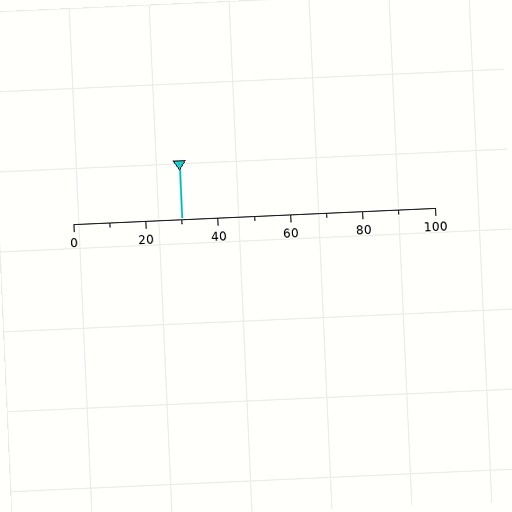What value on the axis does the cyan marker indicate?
The marker indicates approximately 30.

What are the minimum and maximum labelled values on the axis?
The axis runs from 0 to 100.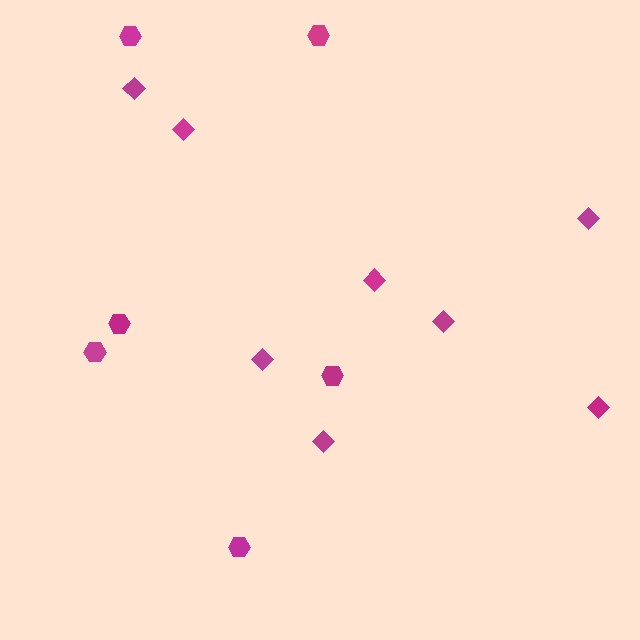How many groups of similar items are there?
There are 2 groups: one group of diamonds (8) and one group of hexagons (6).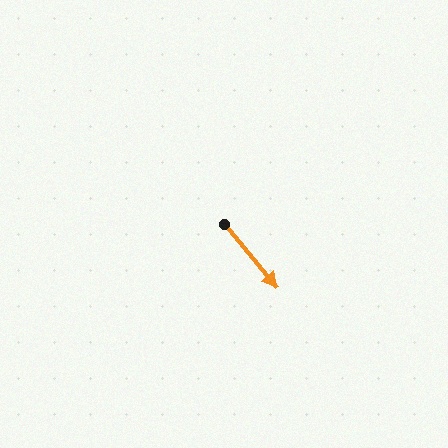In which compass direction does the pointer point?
Southeast.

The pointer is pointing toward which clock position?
Roughly 5 o'clock.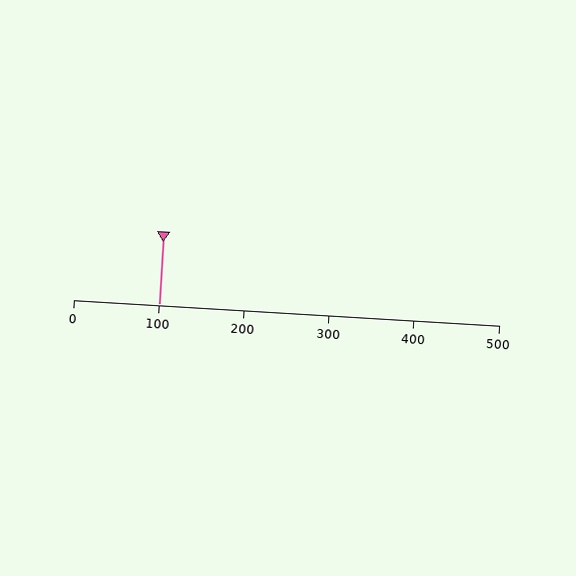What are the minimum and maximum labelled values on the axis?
The axis runs from 0 to 500.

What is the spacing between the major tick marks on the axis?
The major ticks are spaced 100 apart.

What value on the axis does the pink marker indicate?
The marker indicates approximately 100.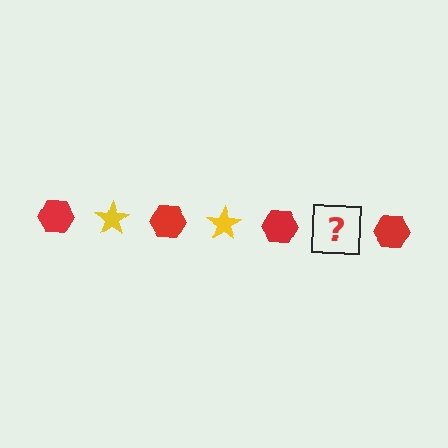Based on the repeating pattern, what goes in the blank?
The blank should be a yellow star.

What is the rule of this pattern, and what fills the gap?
The rule is that the pattern alternates between red hexagon and yellow star. The gap should be filled with a yellow star.